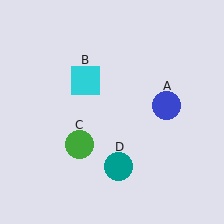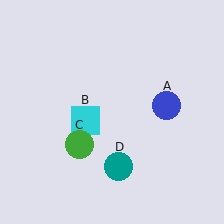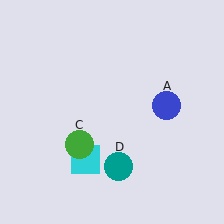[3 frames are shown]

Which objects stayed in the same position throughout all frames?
Blue circle (object A) and green circle (object C) and teal circle (object D) remained stationary.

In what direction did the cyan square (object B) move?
The cyan square (object B) moved down.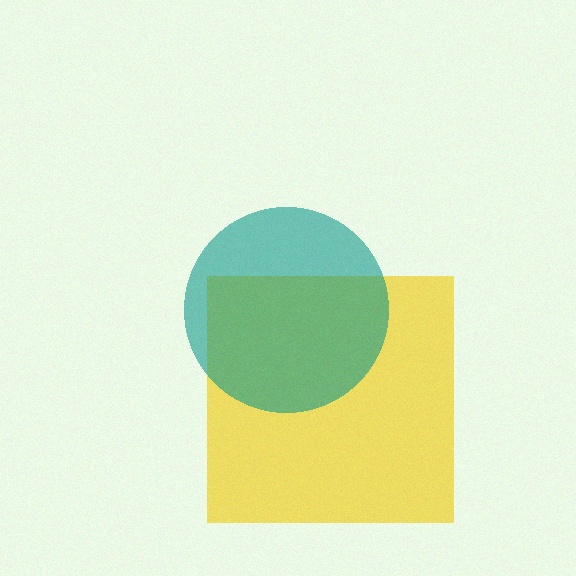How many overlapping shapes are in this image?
There are 2 overlapping shapes in the image.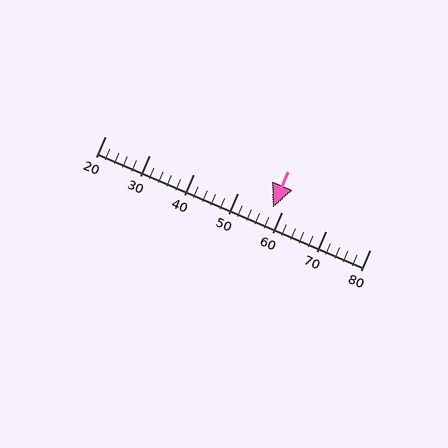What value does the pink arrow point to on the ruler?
The pink arrow points to approximately 58.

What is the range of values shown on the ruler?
The ruler shows values from 20 to 80.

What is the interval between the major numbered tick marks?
The major tick marks are spaced 10 units apart.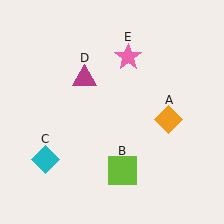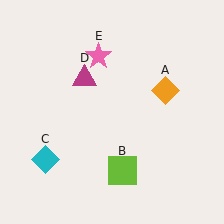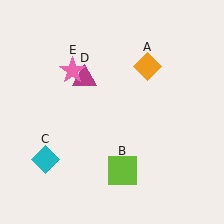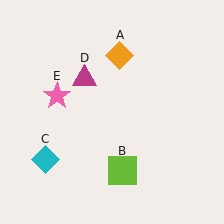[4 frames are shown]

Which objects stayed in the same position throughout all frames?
Lime square (object B) and cyan diamond (object C) and magenta triangle (object D) remained stationary.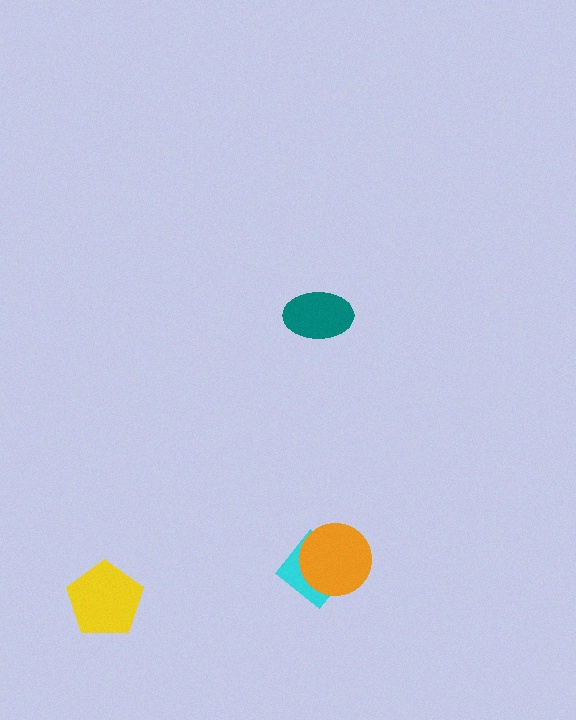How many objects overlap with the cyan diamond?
1 object overlaps with the cyan diamond.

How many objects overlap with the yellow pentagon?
0 objects overlap with the yellow pentagon.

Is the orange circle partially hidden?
No, no other shape covers it.